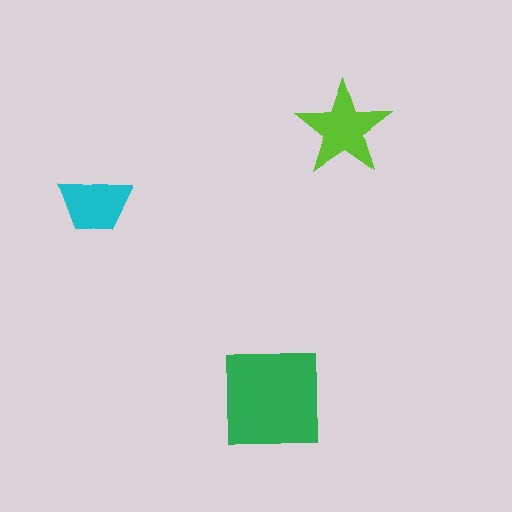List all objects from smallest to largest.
The cyan trapezoid, the lime star, the green square.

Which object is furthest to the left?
The cyan trapezoid is leftmost.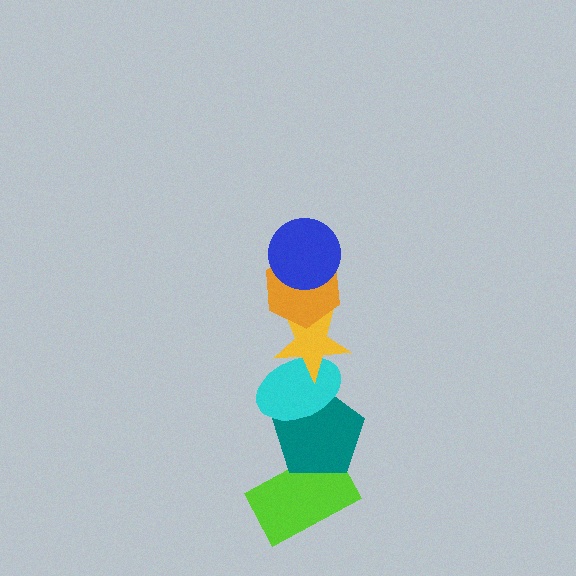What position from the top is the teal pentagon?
The teal pentagon is 5th from the top.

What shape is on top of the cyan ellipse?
The yellow star is on top of the cyan ellipse.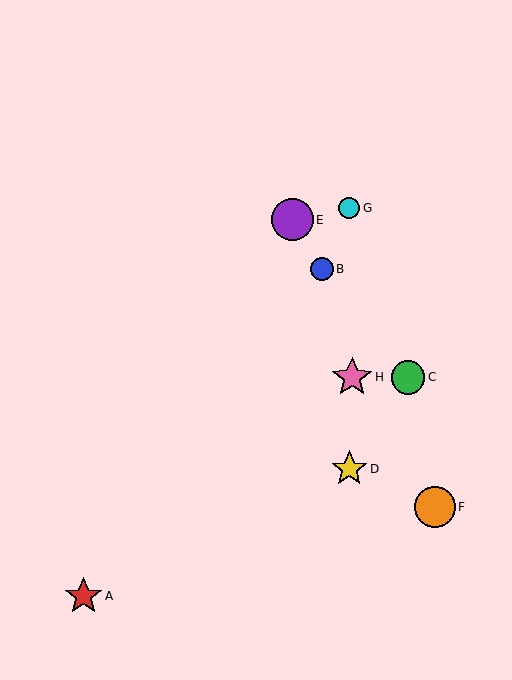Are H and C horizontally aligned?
Yes, both are at y≈377.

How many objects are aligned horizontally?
2 objects (C, H) are aligned horizontally.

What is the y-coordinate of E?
Object E is at y≈220.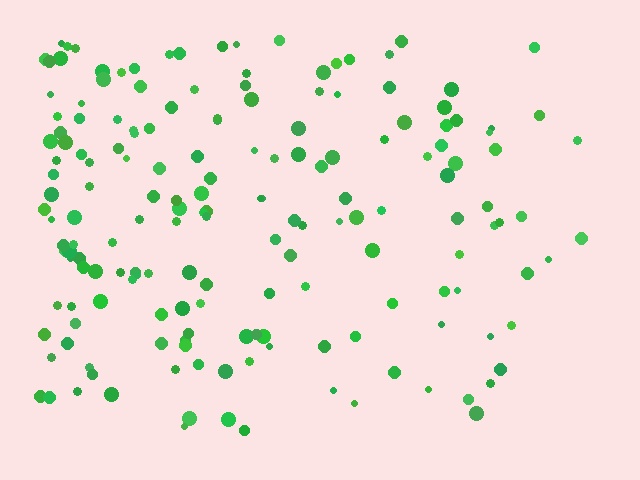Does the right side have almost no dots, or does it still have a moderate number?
Still a moderate number, just noticeably fewer than the left.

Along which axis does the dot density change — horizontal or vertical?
Horizontal.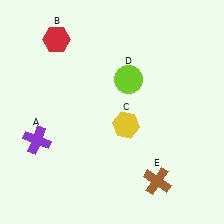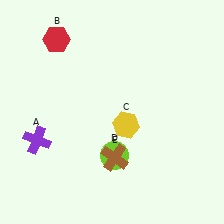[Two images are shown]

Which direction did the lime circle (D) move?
The lime circle (D) moved down.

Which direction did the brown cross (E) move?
The brown cross (E) moved left.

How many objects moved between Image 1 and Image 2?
2 objects moved between the two images.